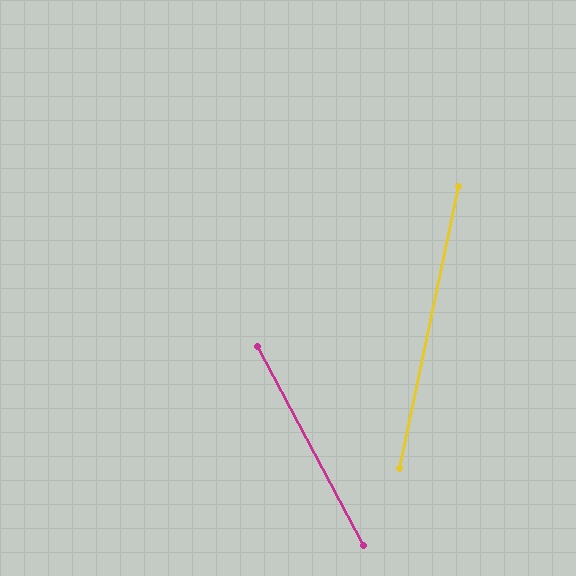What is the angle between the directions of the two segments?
Approximately 40 degrees.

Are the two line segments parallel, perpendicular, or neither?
Neither parallel nor perpendicular — they differ by about 40°.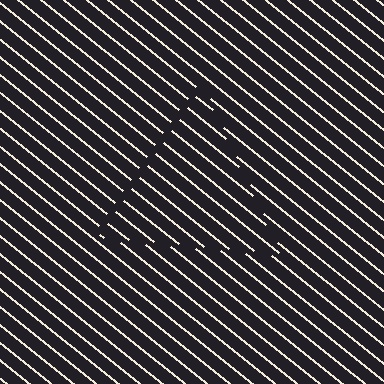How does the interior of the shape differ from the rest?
The interior of the shape contains the same grating, shifted by half a period — the contour is defined by the phase discontinuity where line-ends from the inner and outer gratings abut.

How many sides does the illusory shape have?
3 sides — the line-ends trace a triangle.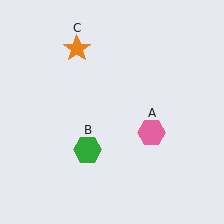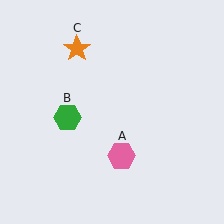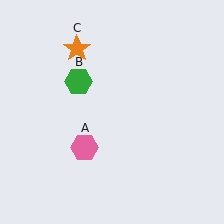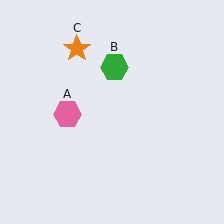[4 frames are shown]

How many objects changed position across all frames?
2 objects changed position: pink hexagon (object A), green hexagon (object B).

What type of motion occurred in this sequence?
The pink hexagon (object A), green hexagon (object B) rotated clockwise around the center of the scene.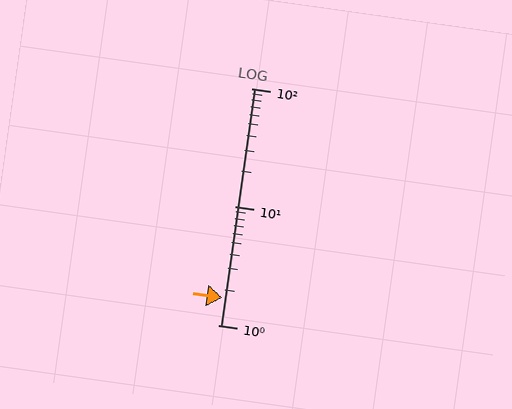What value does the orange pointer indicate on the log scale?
The pointer indicates approximately 1.7.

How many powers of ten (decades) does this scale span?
The scale spans 2 decades, from 1 to 100.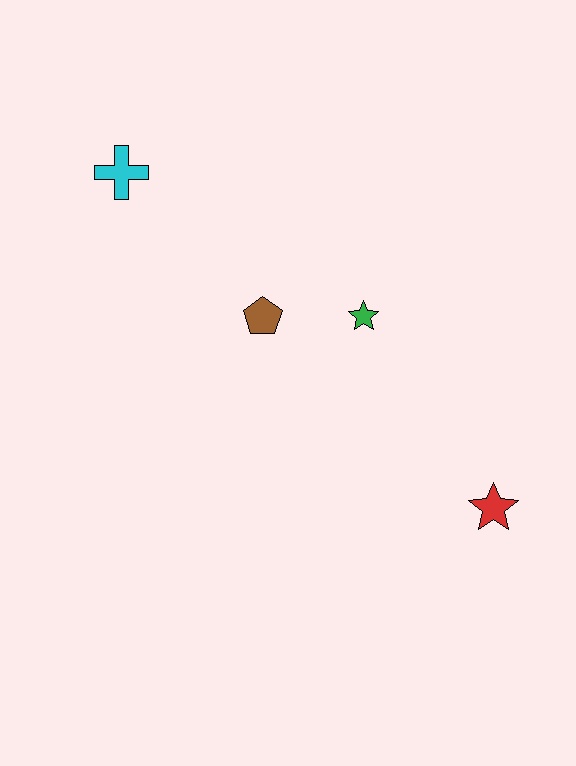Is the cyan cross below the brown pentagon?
No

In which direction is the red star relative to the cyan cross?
The red star is to the right of the cyan cross.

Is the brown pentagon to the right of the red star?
No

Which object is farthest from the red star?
The cyan cross is farthest from the red star.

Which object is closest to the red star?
The green star is closest to the red star.